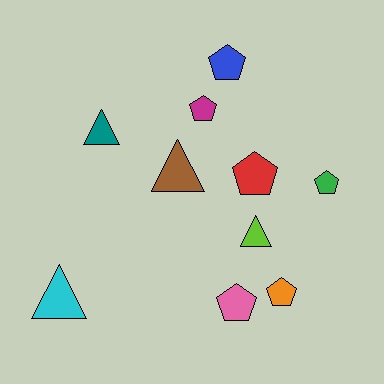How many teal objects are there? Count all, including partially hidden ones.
There is 1 teal object.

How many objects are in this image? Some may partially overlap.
There are 10 objects.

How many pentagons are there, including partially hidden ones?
There are 6 pentagons.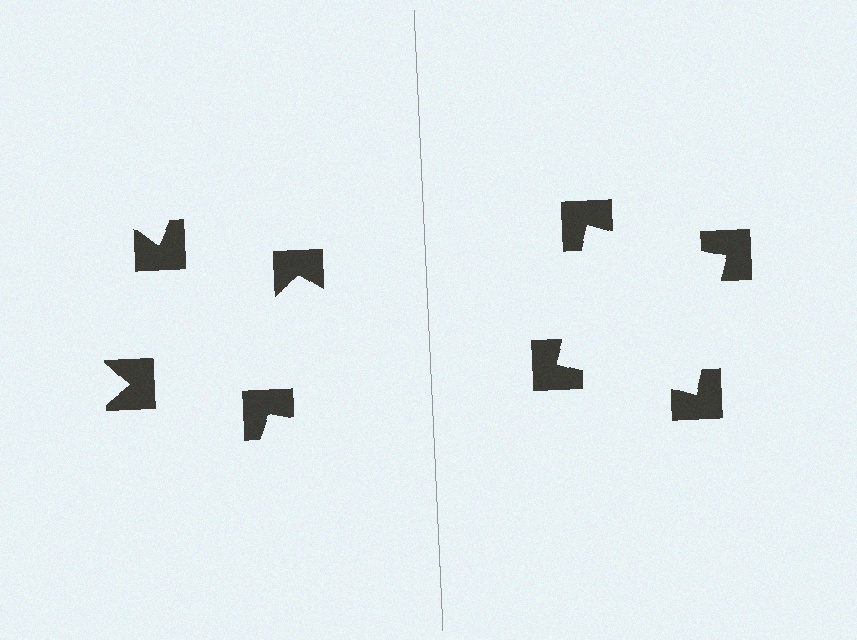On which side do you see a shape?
An illusory square appears on the right side. On the left side the wedge cuts are rotated, so no coherent shape forms.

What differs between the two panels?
The notched squares are positioned identically on both sides; only the wedge orientations differ. On the right they align to a square; on the left they are misaligned.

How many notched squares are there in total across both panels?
8 — 4 on each side.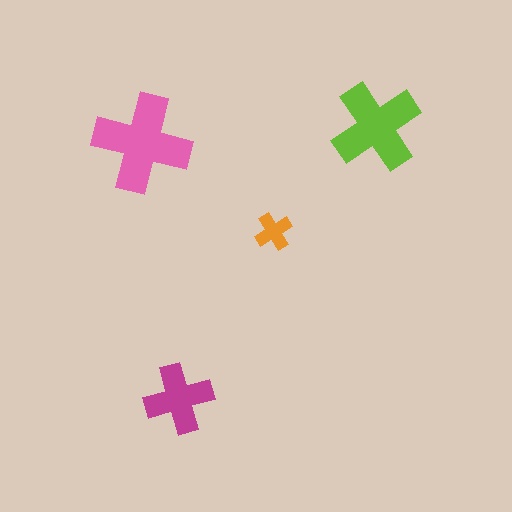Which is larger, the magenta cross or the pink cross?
The pink one.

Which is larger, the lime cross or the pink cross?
The pink one.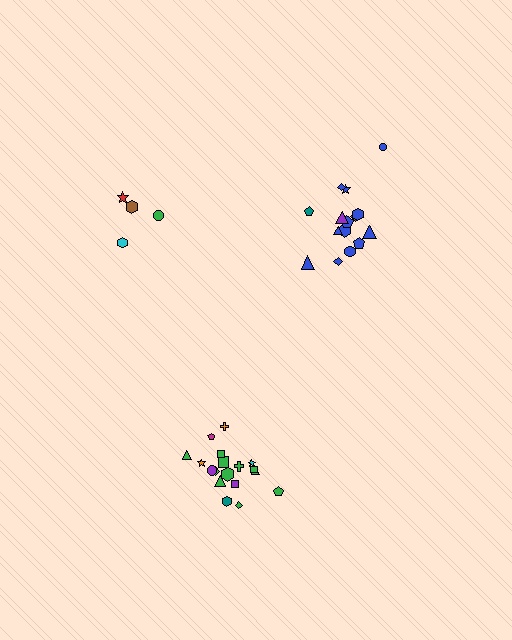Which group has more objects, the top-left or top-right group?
The top-right group.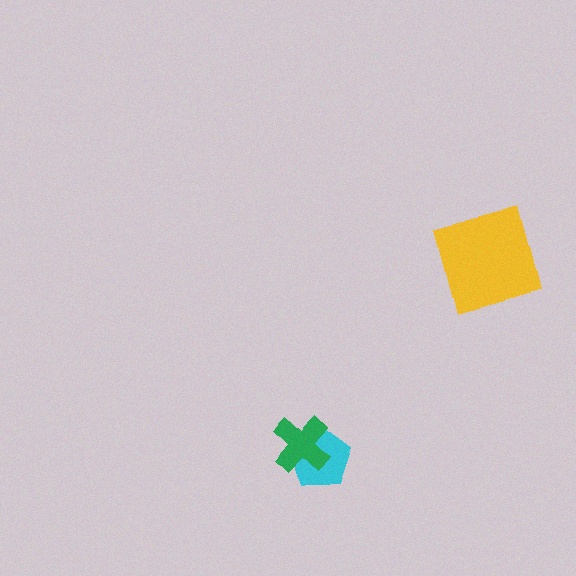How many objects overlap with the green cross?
1 object overlaps with the green cross.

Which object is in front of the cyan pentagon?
The green cross is in front of the cyan pentagon.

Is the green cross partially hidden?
No, no other shape covers it.